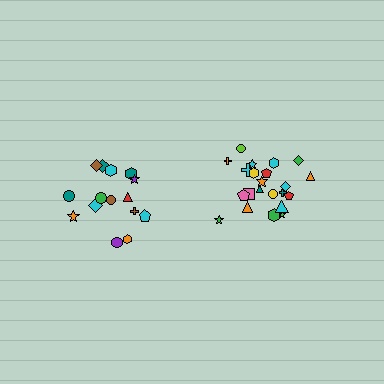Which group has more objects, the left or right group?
The right group.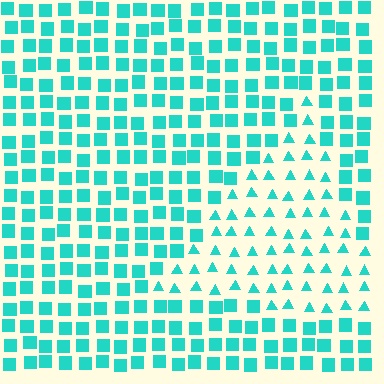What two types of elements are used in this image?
The image uses triangles inside the triangle region and squares outside it.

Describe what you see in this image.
The image is filled with small cyan elements arranged in a uniform grid. A triangle-shaped region contains triangles, while the surrounding area contains squares. The boundary is defined purely by the change in element shape.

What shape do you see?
I see a triangle.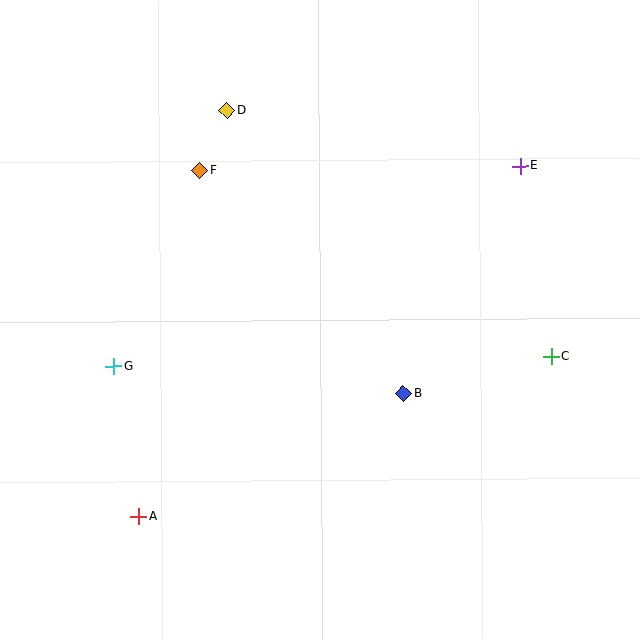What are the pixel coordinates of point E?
Point E is at (520, 166).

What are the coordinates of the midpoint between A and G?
The midpoint between A and G is at (127, 441).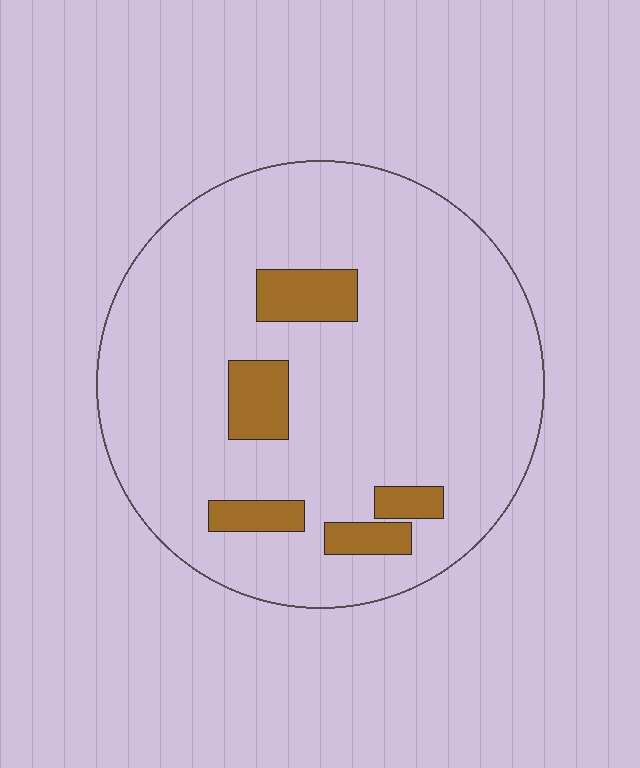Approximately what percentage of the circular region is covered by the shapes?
Approximately 10%.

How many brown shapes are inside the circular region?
5.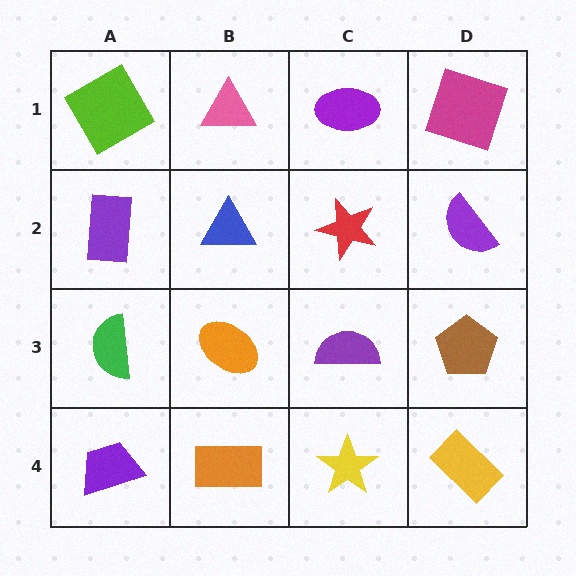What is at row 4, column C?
A yellow star.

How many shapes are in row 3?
4 shapes.